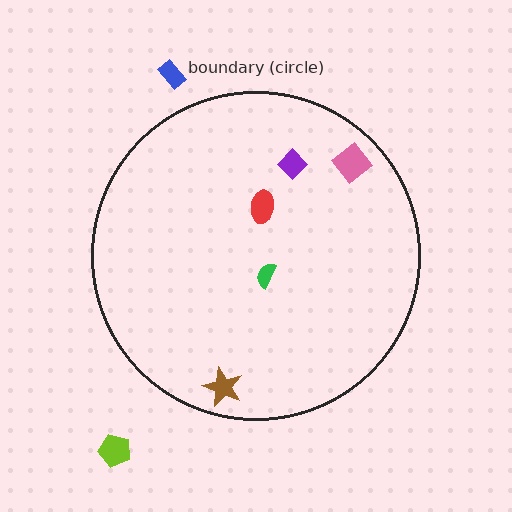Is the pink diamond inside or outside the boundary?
Inside.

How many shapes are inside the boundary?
5 inside, 2 outside.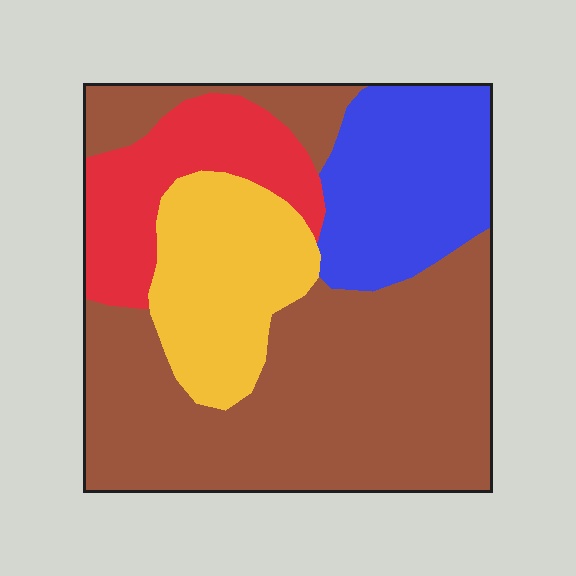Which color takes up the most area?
Brown, at roughly 50%.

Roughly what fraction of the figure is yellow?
Yellow takes up between a sixth and a third of the figure.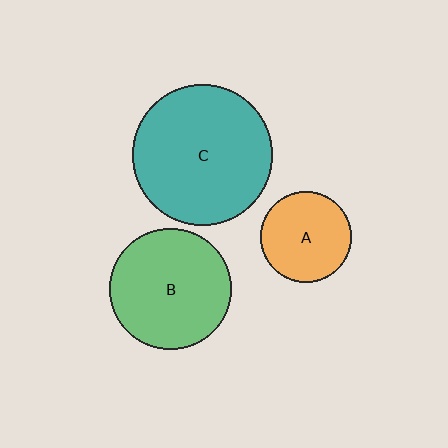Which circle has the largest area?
Circle C (teal).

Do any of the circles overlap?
No, none of the circles overlap.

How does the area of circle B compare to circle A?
Approximately 1.8 times.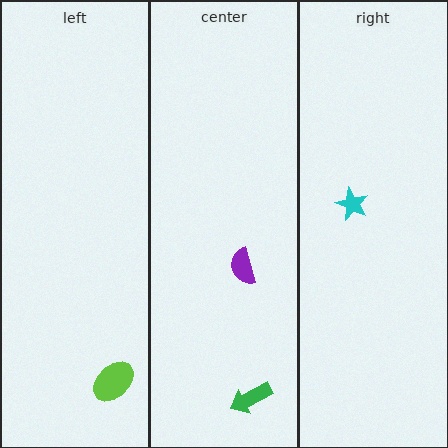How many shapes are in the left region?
1.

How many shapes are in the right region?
1.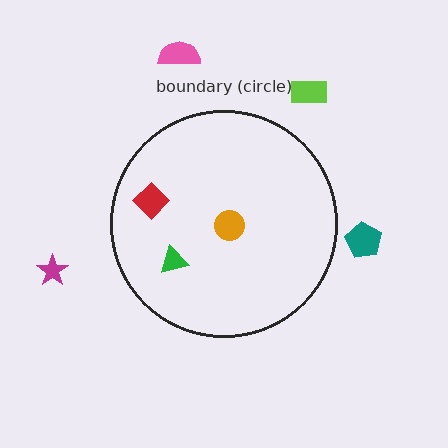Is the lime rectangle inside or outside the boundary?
Outside.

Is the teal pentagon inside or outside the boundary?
Outside.